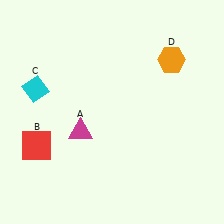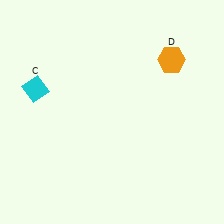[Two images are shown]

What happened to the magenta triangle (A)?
The magenta triangle (A) was removed in Image 2. It was in the bottom-left area of Image 1.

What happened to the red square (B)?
The red square (B) was removed in Image 2. It was in the bottom-left area of Image 1.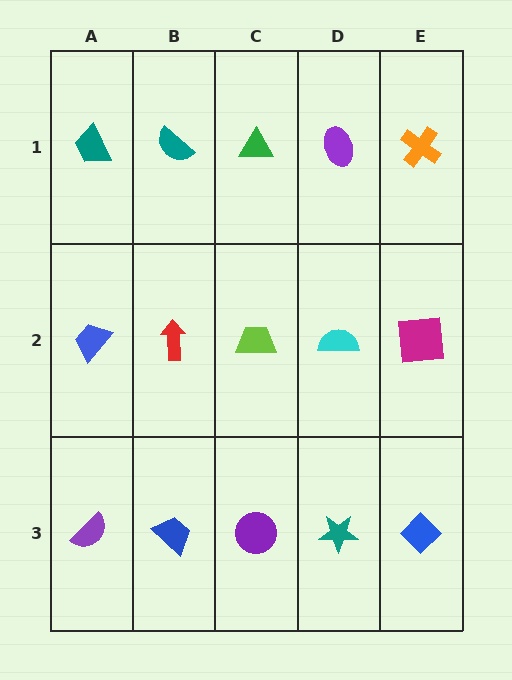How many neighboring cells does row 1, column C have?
3.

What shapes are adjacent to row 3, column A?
A blue trapezoid (row 2, column A), a blue trapezoid (row 3, column B).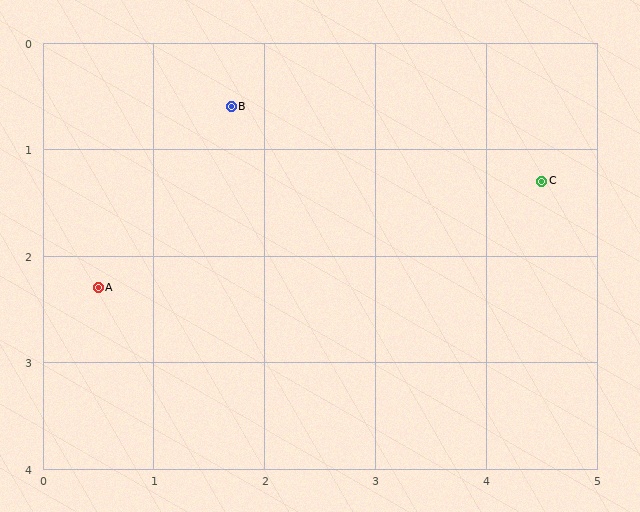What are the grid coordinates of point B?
Point B is at approximately (1.7, 0.6).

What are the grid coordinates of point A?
Point A is at approximately (0.5, 2.3).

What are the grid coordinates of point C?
Point C is at approximately (4.5, 1.3).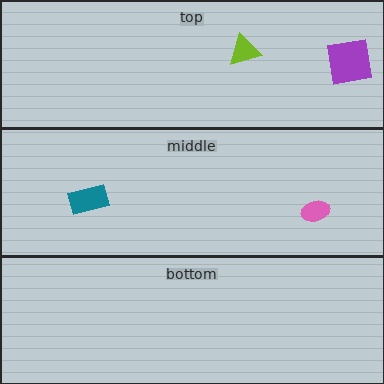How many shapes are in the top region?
2.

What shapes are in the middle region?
The teal rectangle, the pink ellipse.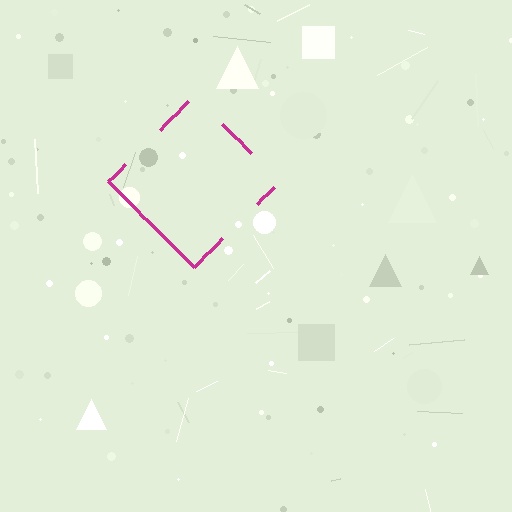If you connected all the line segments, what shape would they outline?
They would outline a diamond.